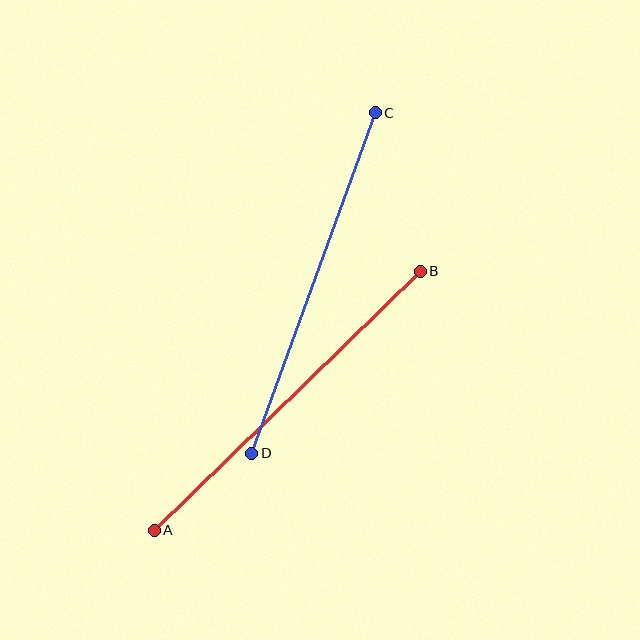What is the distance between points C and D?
The distance is approximately 363 pixels.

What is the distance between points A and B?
The distance is approximately 372 pixels.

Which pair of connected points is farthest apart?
Points A and B are farthest apart.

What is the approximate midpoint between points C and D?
The midpoint is at approximately (314, 283) pixels.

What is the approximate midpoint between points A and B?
The midpoint is at approximately (287, 401) pixels.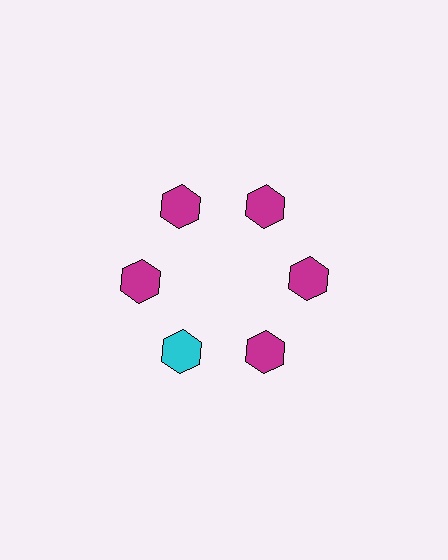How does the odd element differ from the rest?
It has a different color: cyan instead of magenta.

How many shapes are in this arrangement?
There are 6 shapes arranged in a ring pattern.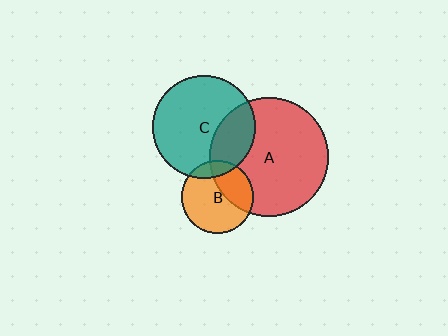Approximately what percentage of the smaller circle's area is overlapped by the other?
Approximately 35%.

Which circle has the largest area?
Circle A (red).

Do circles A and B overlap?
Yes.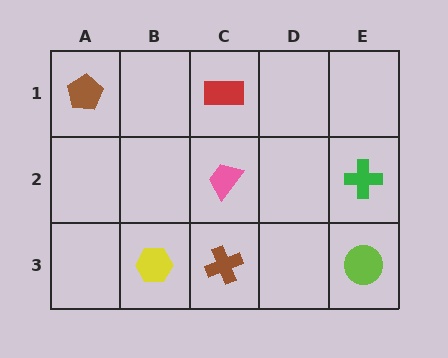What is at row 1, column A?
A brown pentagon.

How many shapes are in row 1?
2 shapes.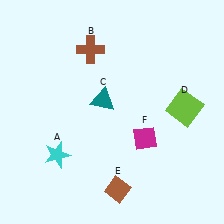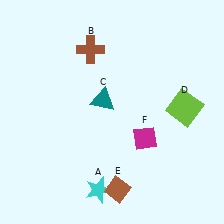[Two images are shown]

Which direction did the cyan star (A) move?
The cyan star (A) moved right.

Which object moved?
The cyan star (A) moved right.